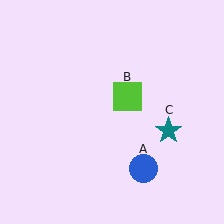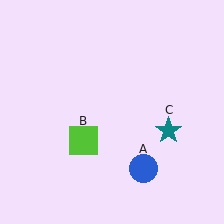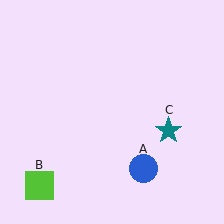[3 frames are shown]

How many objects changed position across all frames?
1 object changed position: lime square (object B).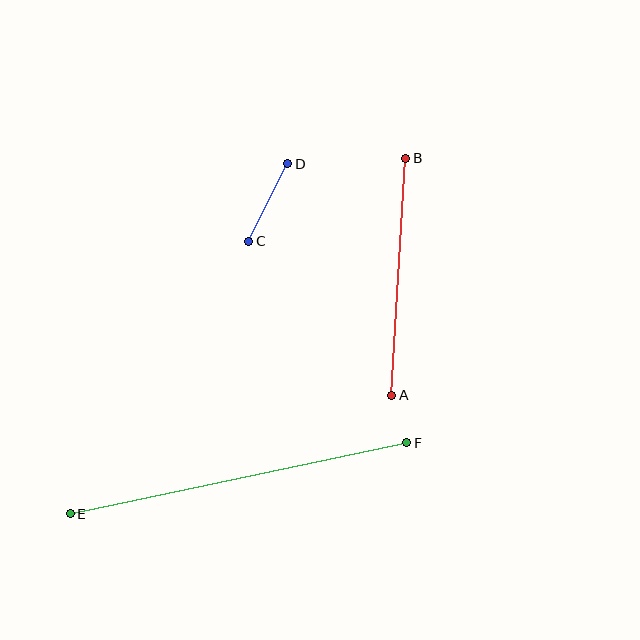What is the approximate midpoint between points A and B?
The midpoint is at approximately (399, 277) pixels.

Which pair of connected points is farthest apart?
Points E and F are farthest apart.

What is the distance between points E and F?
The distance is approximately 344 pixels.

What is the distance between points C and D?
The distance is approximately 87 pixels.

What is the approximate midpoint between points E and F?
The midpoint is at approximately (239, 478) pixels.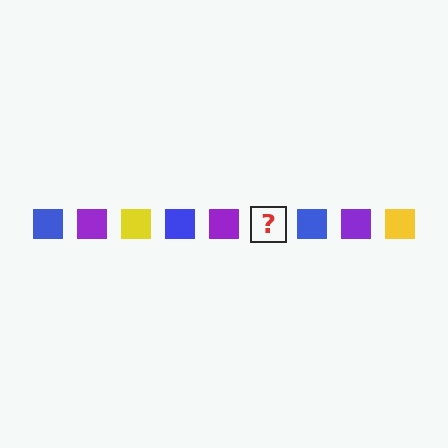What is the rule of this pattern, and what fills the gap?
The rule is that the pattern cycles through blue, purple, yellow squares. The gap should be filled with a yellow square.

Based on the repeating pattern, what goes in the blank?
The blank should be a yellow square.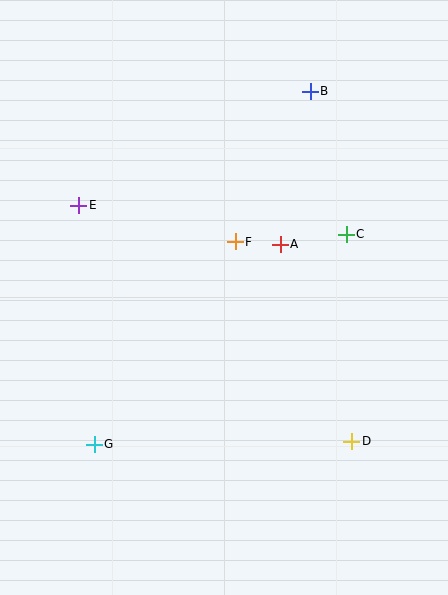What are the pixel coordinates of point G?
Point G is at (94, 444).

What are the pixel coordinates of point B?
Point B is at (310, 91).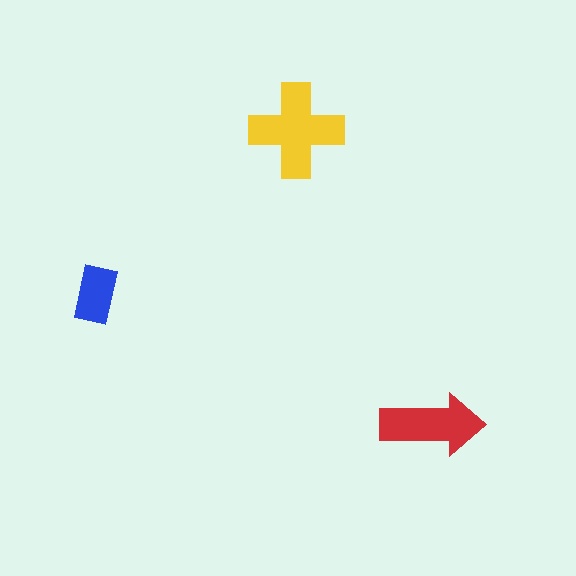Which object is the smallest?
The blue rectangle.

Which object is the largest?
The yellow cross.